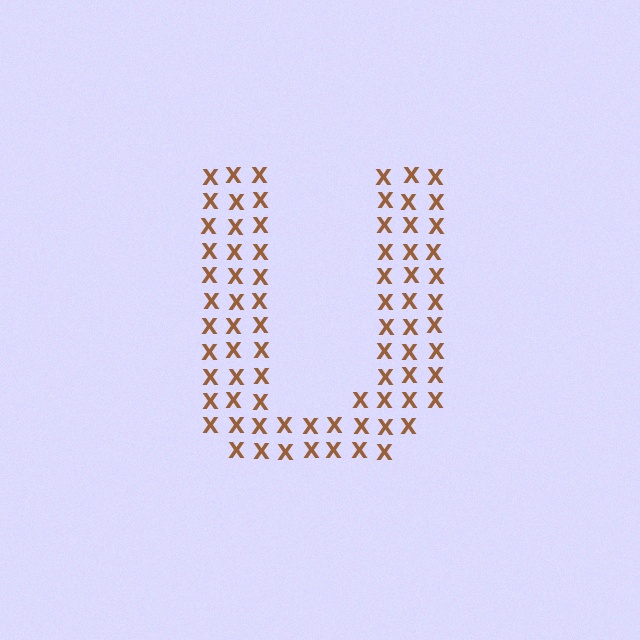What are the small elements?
The small elements are letter X's.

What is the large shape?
The large shape is the letter U.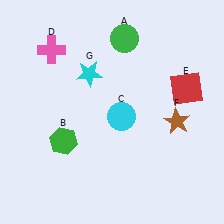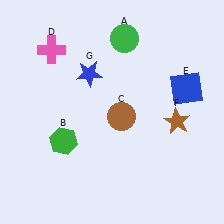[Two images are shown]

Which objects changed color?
C changed from cyan to brown. E changed from red to blue. G changed from cyan to blue.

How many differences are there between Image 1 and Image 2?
There are 3 differences between the two images.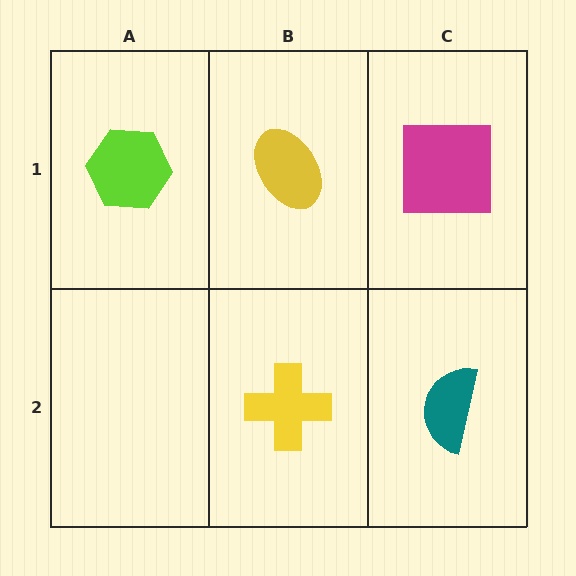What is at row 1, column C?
A magenta square.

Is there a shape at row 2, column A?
No, that cell is empty.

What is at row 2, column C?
A teal semicircle.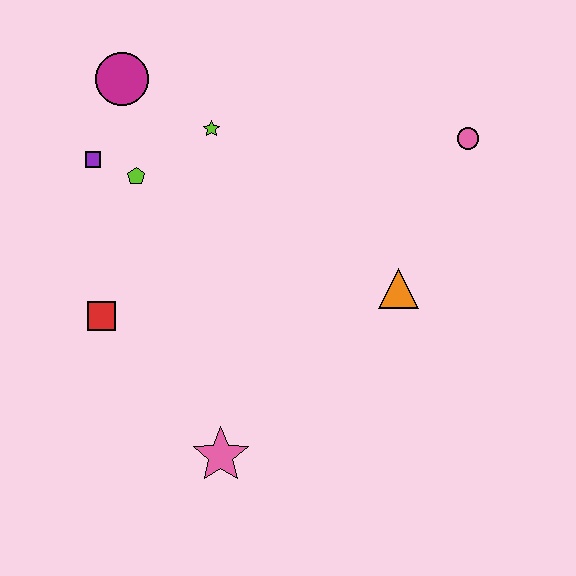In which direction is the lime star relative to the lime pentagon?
The lime star is to the right of the lime pentagon.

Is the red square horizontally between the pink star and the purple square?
Yes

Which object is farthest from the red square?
The pink circle is farthest from the red square.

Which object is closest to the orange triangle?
The pink circle is closest to the orange triangle.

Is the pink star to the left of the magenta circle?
No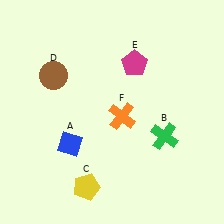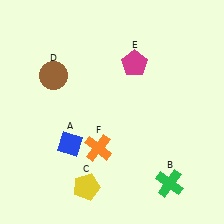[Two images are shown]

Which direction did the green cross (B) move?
The green cross (B) moved down.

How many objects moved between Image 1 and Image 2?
2 objects moved between the two images.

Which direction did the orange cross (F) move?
The orange cross (F) moved down.